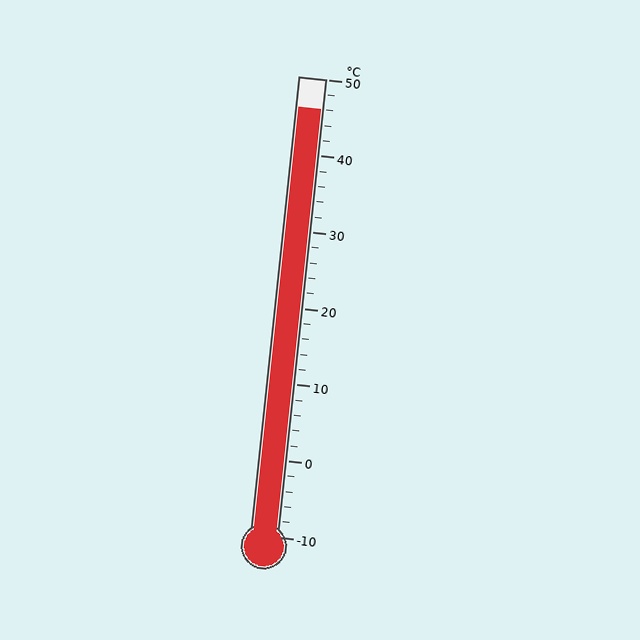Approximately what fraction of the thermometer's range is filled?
The thermometer is filled to approximately 95% of its range.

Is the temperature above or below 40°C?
The temperature is above 40°C.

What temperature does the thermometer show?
The thermometer shows approximately 46°C.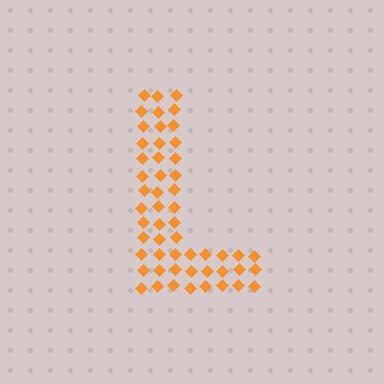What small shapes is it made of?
It is made of small diamonds.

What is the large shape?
The large shape is the letter L.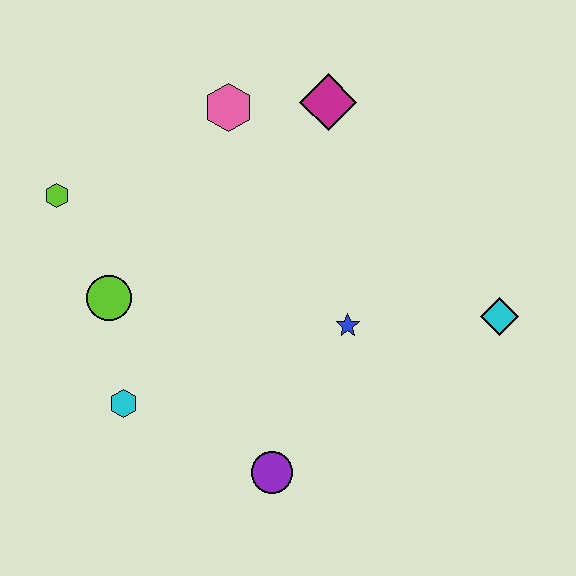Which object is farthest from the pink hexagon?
The purple circle is farthest from the pink hexagon.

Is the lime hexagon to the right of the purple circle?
No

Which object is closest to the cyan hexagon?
The lime circle is closest to the cyan hexagon.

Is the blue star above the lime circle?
No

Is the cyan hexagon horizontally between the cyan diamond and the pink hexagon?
No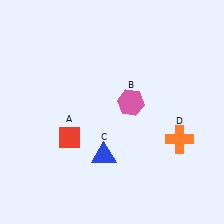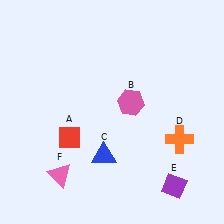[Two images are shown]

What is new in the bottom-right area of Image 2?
A purple diamond (E) was added in the bottom-right area of Image 2.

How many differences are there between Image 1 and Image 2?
There are 2 differences between the two images.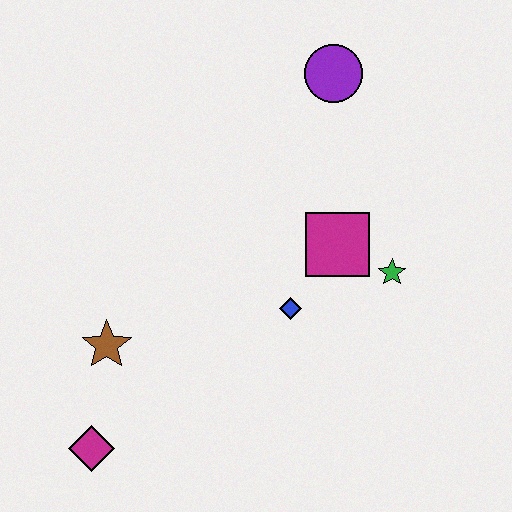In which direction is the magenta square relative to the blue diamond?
The magenta square is above the blue diamond.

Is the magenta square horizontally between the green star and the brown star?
Yes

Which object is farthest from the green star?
The magenta diamond is farthest from the green star.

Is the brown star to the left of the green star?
Yes